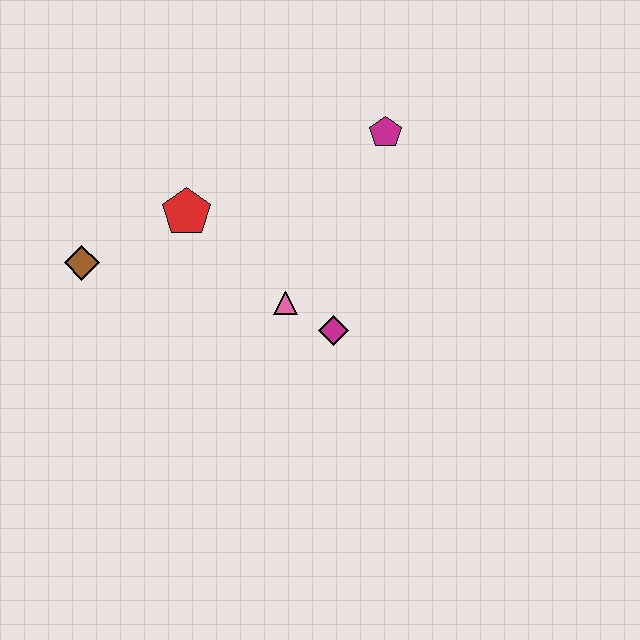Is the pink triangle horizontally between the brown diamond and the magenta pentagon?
Yes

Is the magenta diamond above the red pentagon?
No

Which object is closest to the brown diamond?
The red pentagon is closest to the brown diamond.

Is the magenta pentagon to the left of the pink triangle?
No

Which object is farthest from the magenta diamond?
The brown diamond is farthest from the magenta diamond.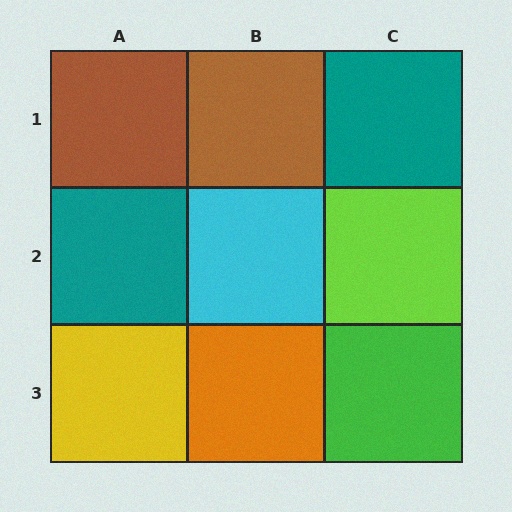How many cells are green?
1 cell is green.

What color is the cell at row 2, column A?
Teal.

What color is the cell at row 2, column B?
Cyan.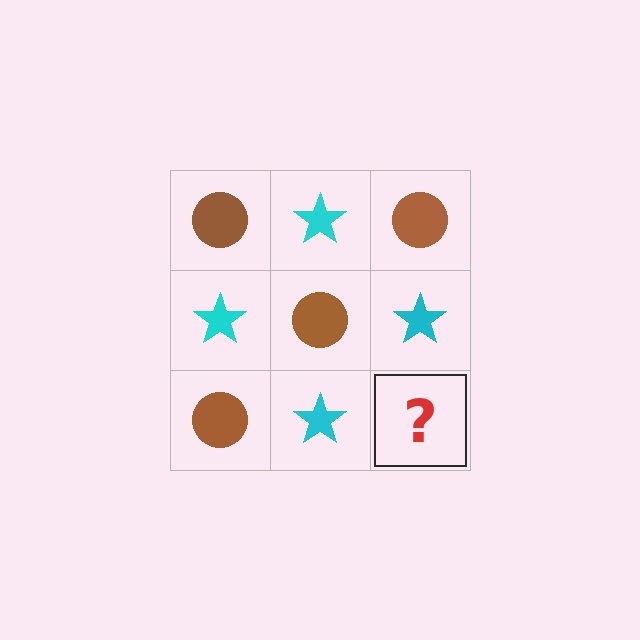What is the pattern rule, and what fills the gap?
The rule is that it alternates brown circle and cyan star in a checkerboard pattern. The gap should be filled with a brown circle.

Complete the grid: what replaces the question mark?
The question mark should be replaced with a brown circle.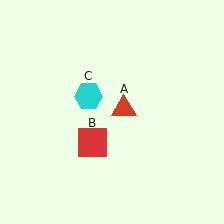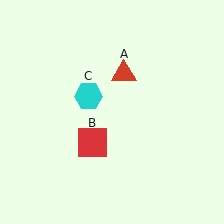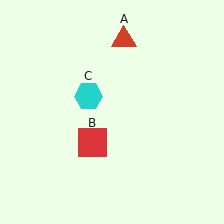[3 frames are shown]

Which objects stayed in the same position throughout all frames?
Red square (object B) and cyan hexagon (object C) remained stationary.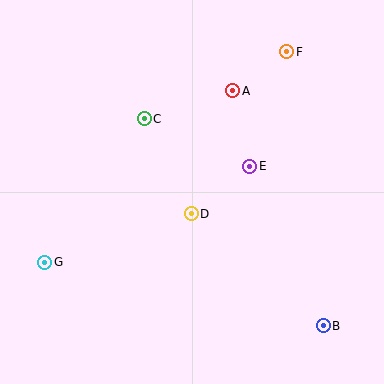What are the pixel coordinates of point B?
Point B is at (323, 326).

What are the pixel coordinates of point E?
Point E is at (250, 166).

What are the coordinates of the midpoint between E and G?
The midpoint between E and G is at (147, 214).